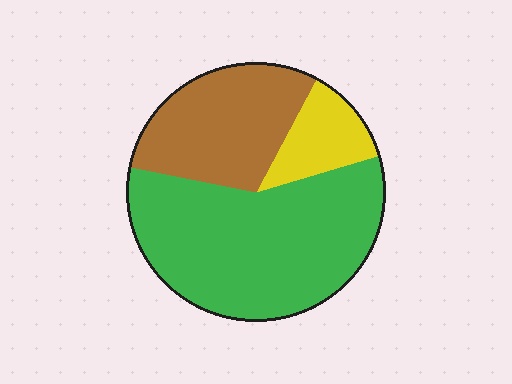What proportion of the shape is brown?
Brown covers about 30% of the shape.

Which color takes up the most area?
Green, at roughly 55%.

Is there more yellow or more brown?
Brown.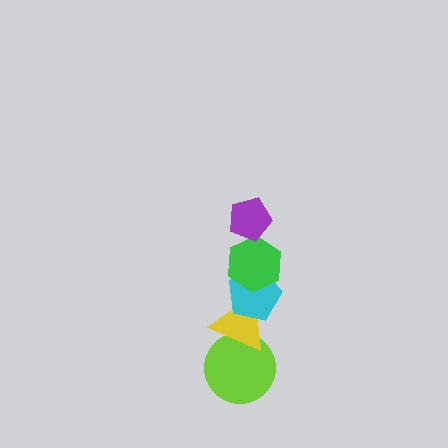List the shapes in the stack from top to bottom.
From top to bottom: the purple pentagon, the green hexagon, the cyan pentagon, the yellow triangle, the lime circle.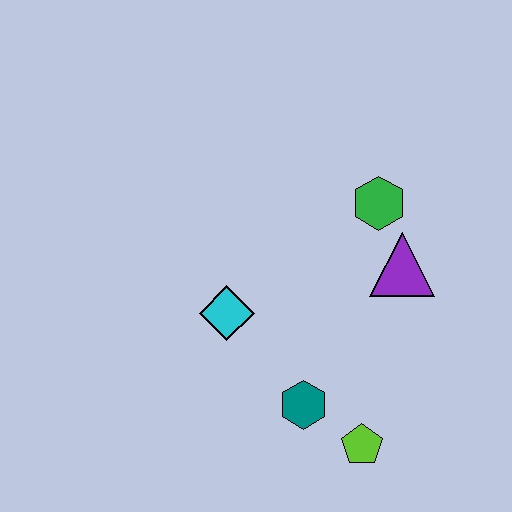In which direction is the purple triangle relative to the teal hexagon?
The purple triangle is above the teal hexagon.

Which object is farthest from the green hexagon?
The lime pentagon is farthest from the green hexagon.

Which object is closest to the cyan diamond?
The teal hexagon is closest to the cyan diamond.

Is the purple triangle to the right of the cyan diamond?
Yes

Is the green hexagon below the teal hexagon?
No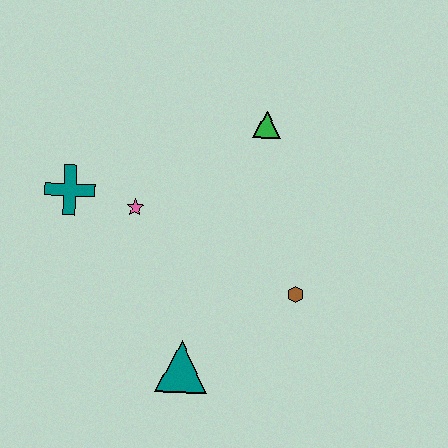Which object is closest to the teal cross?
The pink star is closest to the teal cross.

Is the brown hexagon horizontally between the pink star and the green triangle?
No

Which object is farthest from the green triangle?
The teal triangle is farthest from the green triangle.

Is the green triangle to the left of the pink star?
No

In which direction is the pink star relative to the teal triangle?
The pink star is above the teal triangle.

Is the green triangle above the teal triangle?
Yes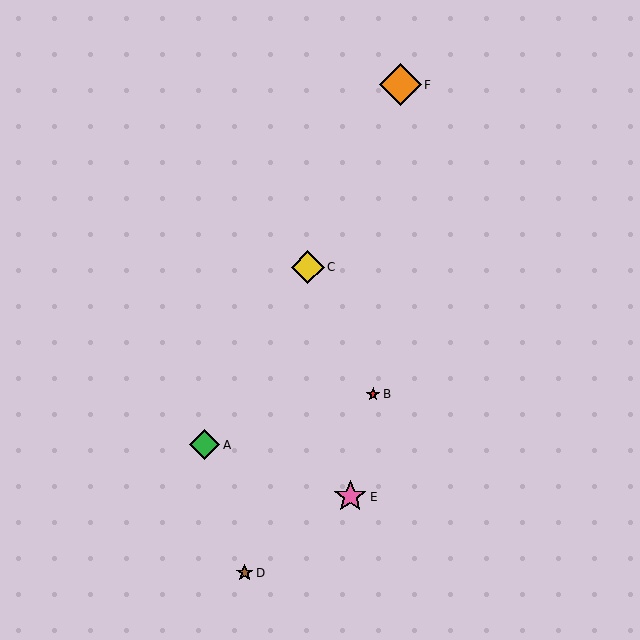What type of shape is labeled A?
Shape A is a green diamond.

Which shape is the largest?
The orange diamond (labeled F) is the largest.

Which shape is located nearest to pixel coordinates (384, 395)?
The red star (labeled B) at (373, 394) is nearest to that location.